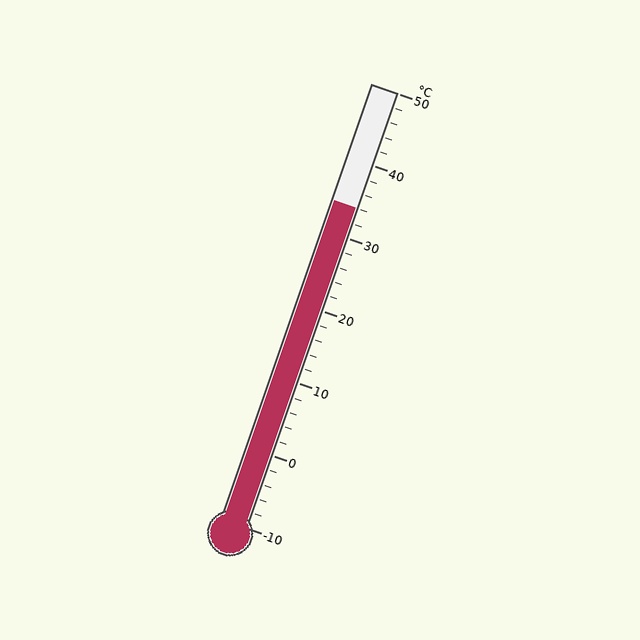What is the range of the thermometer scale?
The thermometer scale ranges from -10°C to 50°C.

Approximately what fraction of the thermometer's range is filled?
The thermometer is filled to approximately 75% of its range.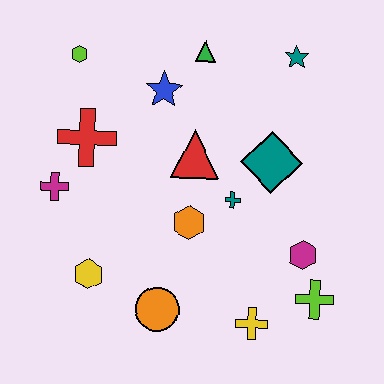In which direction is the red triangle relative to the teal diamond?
The red triangle is to the left of the teal diamond.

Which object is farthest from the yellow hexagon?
The teal star is farthest from the yellow hexagon.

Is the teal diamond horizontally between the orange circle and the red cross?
No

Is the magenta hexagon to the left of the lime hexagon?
No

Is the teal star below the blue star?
No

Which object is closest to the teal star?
The green triangle is closest to the teal star.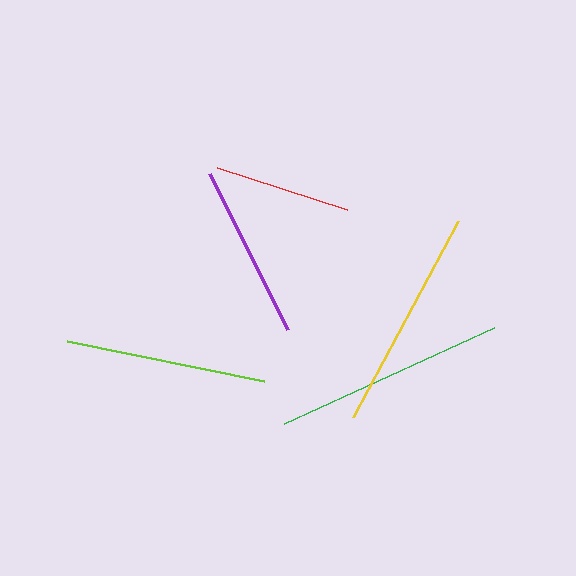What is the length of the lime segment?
The lime segment is approximately 201 pixels long.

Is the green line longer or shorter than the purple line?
The green line is longer than the purple line.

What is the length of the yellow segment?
The yellow segment is approximately 222 pixels long.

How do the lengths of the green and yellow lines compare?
The green and yellow lines are approximately the same length.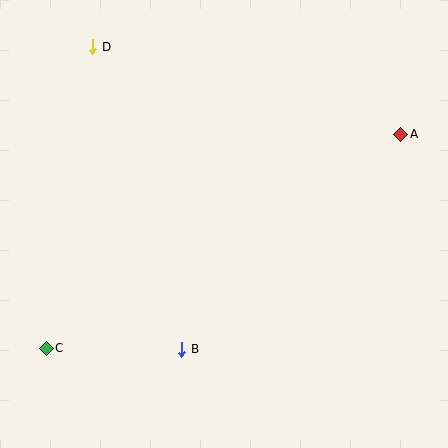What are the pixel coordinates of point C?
Point C is at (46, 348).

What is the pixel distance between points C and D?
The distance between C and D is 305 pixels.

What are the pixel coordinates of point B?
Point B is at (182, 349).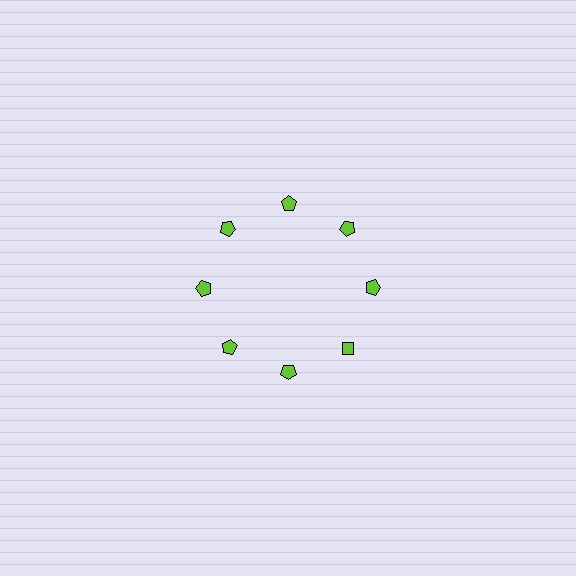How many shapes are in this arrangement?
There are 8 shapes arranged in a ring pattern.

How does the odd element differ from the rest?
It has a different shape: diamond instead of pentagon.